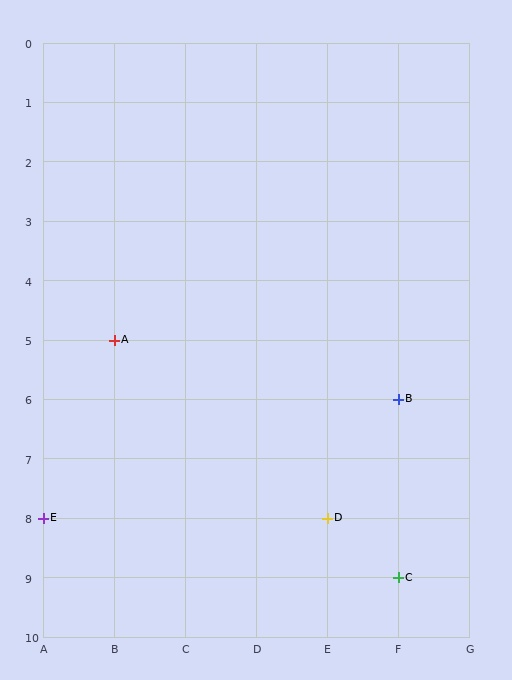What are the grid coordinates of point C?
Point C is at grid coordinates (F, 9).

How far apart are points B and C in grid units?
Points B and C are 3 rows apart.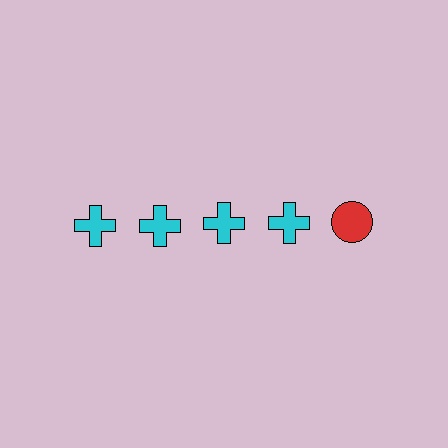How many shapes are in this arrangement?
There are 5 shapes arranged in a grid pattern.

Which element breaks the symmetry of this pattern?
The red circle in the top row, rightmost column breaks the symmetry. All other shapes are cyan crosses.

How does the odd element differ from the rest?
It differs in both color (red instead of cyan) and shape (circle instead of cross).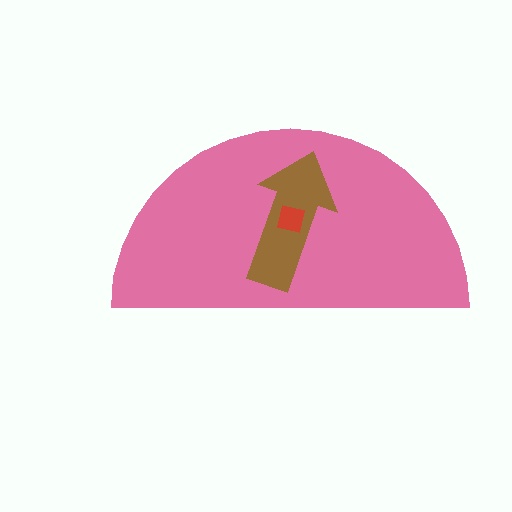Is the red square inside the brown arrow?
Yes.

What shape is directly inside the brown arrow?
The red square.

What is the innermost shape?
The red square.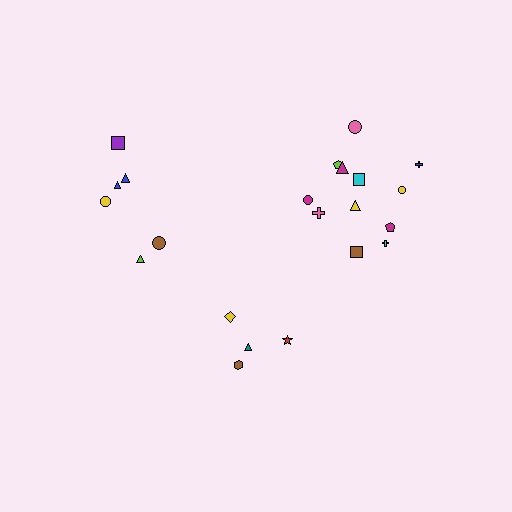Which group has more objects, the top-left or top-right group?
The top-right group.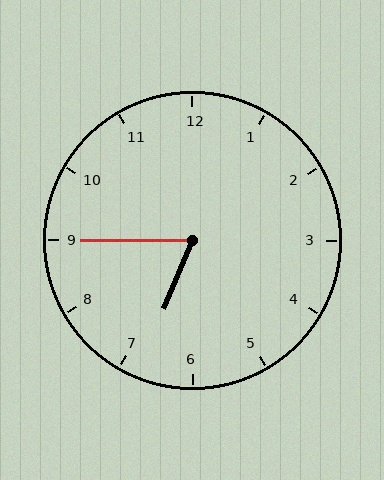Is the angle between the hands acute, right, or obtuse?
It is acute.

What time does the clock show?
6:45.